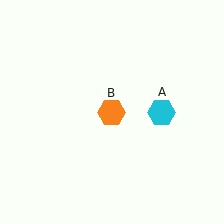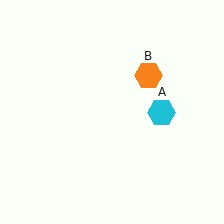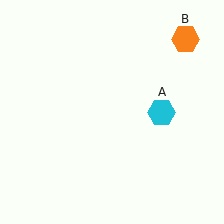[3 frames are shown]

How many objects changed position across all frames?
1 object changed position: orange hexagon (object B).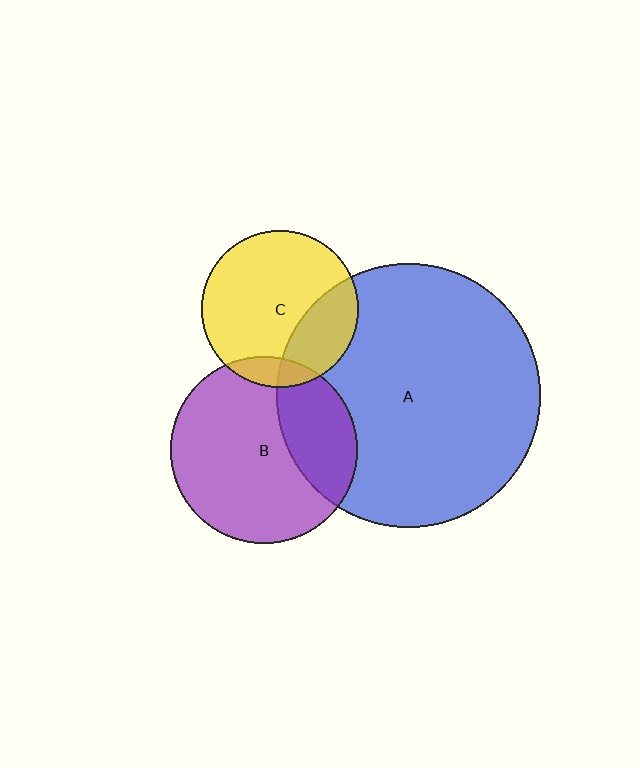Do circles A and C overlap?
Yes.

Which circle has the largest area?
Circle A (blue).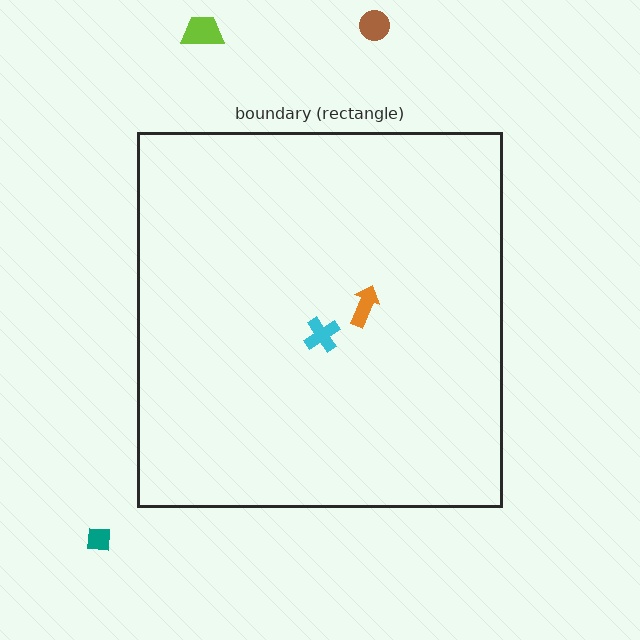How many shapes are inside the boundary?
2 inside, 3 outside.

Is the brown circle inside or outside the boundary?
Outside.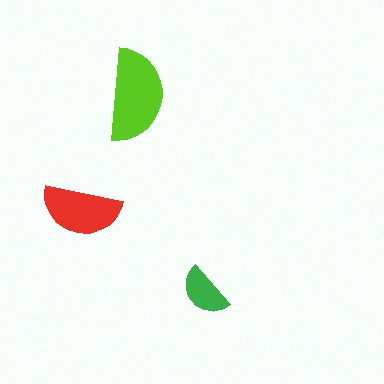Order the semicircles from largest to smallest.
the lime one, the red one, the green one.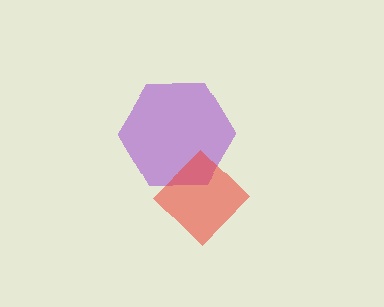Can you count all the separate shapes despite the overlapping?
Yes, there are 2 separate shapes.